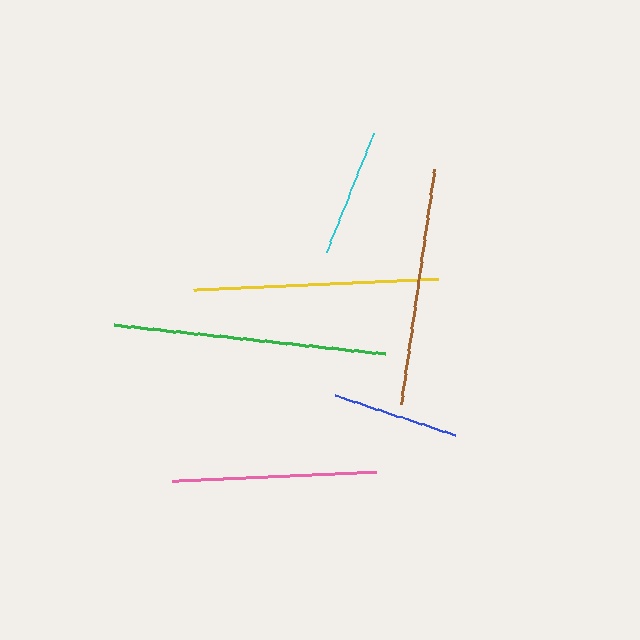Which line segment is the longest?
The green line is the longest at approximately 273 pixels.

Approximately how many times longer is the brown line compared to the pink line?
The brown line is approximately 1.2 times the length of the pink line.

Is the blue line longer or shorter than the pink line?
The pink line is longer than the blue line.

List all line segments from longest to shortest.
From longest to shortest: green, yellow, brown, pink, cyan, blue.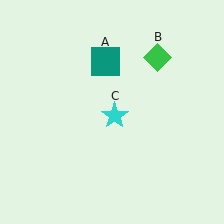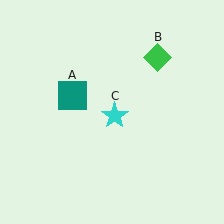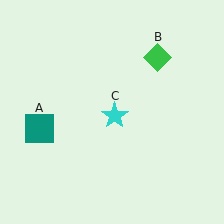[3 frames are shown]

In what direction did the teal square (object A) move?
The teal square (object A) moved down and to the left.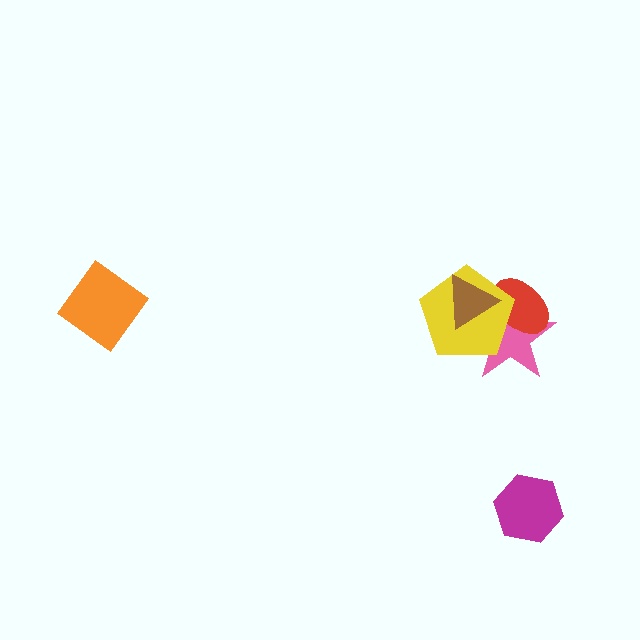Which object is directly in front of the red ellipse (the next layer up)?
The yellow pentagon is directly in front of the red ellipse.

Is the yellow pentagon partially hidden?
Yes, it is partially covered by another shape.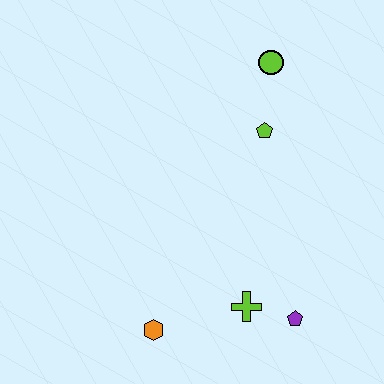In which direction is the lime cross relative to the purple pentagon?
The lime cross is to the left of the purple pentagon.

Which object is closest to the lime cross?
The purple pentagon is closest to the lime cross.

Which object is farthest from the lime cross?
The lime circle is farthest from the lime cross.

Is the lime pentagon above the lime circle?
No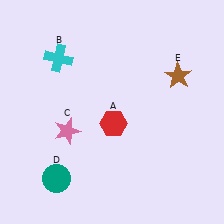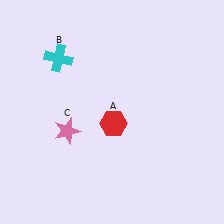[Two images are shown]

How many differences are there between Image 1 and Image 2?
There are 2 differences between the two images.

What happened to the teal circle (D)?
The teal circle (D) was removed in Image 2. It was in the bottom-left area of Image 1.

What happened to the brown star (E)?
The brown star (E) was removed in Image 2. It was in the top-right area of Image 1.